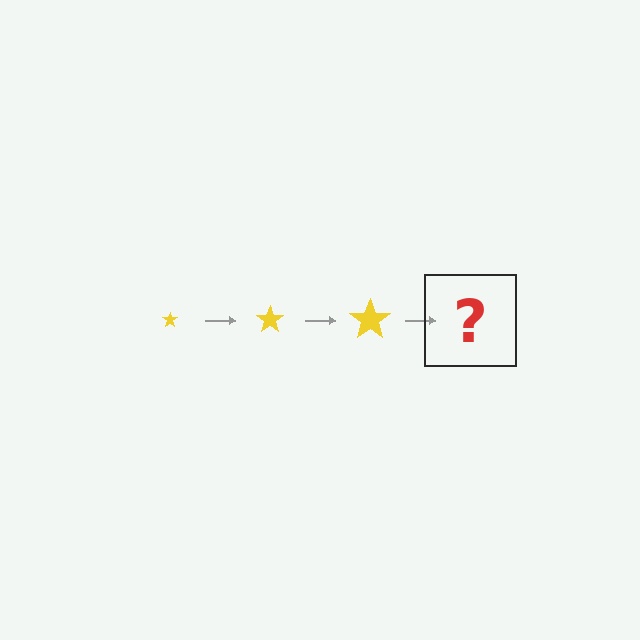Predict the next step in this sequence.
The next step is a yellow star, larger than the previous one.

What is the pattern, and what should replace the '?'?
The pattern is that the star gets progressively larger each step. The '?' should be a yellow star, larger than the previous one.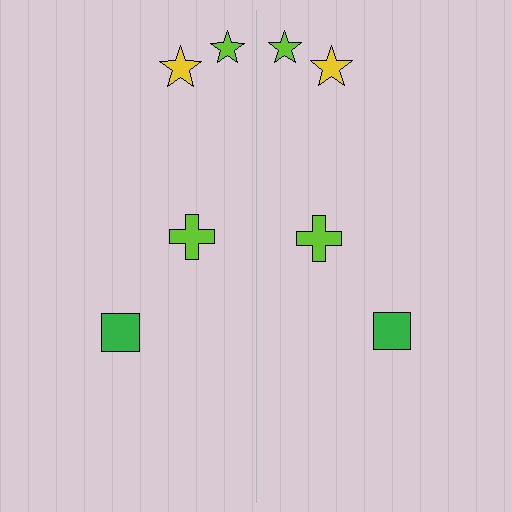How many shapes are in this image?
There are 8 shapes in this image.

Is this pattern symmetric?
Yes, this pattern has bilateral (reflection) symmetry.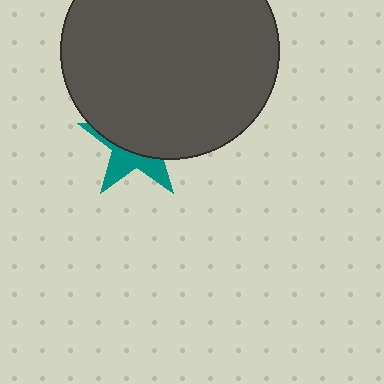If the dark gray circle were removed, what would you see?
You would see the complete teal star.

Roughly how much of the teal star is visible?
A small part of it is visible (roughly 38%).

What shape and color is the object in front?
The object in front is a dark gray circle.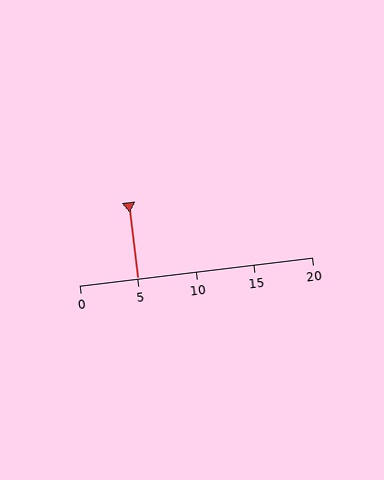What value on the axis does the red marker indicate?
The marker indicates approximately 5.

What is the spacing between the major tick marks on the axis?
The major ticks are spaced 5 apart.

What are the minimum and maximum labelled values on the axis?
The axis runs from 0 to 20.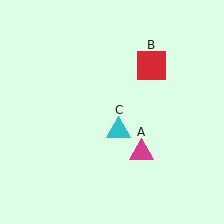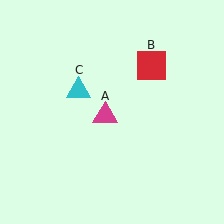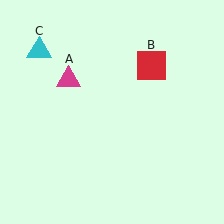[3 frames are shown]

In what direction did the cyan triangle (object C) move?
The cyan triangle (object C) moved up and to the left.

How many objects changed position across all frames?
2 objects changed position: magenta triangle (object A), cyan triangle (object C).